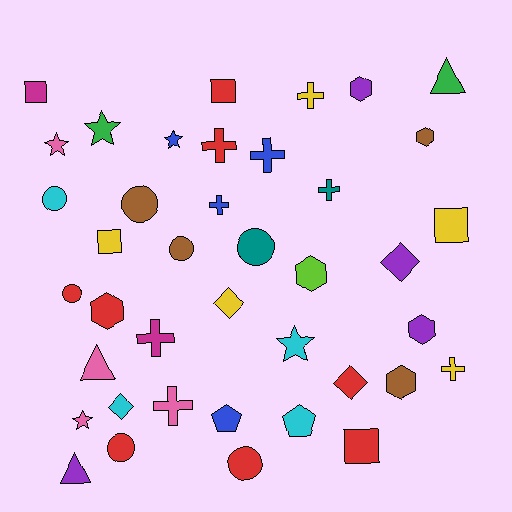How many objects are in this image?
There are 40 objects.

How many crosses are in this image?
There are 8 crosses.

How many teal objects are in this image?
There are 2 teal objects.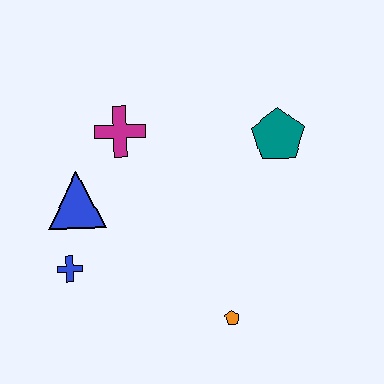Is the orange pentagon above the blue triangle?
No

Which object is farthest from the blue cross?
The teal pentagon is farthest from the blue cross.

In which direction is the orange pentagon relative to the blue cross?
The orange pentagon is to the right of the blue cross.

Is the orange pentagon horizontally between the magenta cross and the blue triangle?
No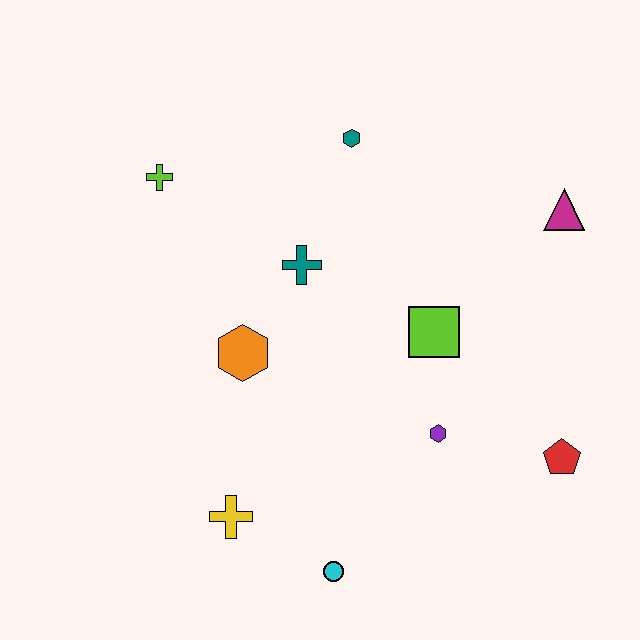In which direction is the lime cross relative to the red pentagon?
The lime cross is to the left of the red pentagon.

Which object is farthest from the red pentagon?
The lime cross is farthest from the red pentagon.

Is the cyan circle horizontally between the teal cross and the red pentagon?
Yes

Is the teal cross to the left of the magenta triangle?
Yes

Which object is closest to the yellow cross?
The cyan circle is closest to the yellow cross.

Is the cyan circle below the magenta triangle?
Yes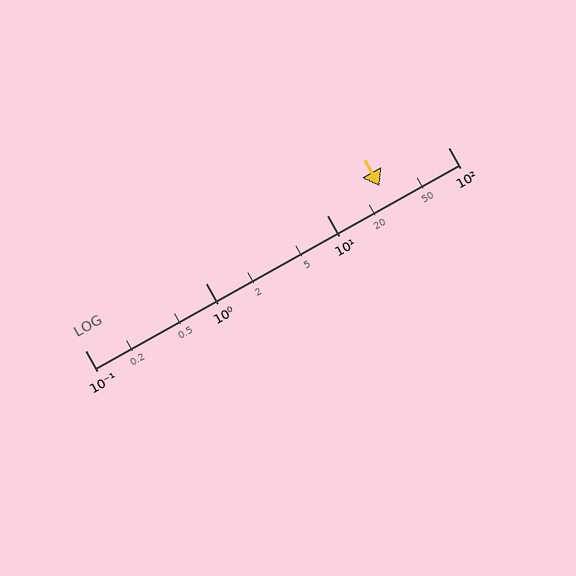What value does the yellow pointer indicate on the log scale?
The pointer indicates approximately 27.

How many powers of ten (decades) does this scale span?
The scale spans 3 decades, from 0.1 to 100.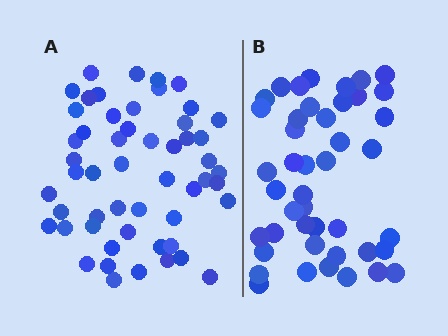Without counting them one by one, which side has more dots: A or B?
Region A (the left region) has more dots.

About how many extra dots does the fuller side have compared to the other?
Region A has roughly 8 or so more dots than region B.